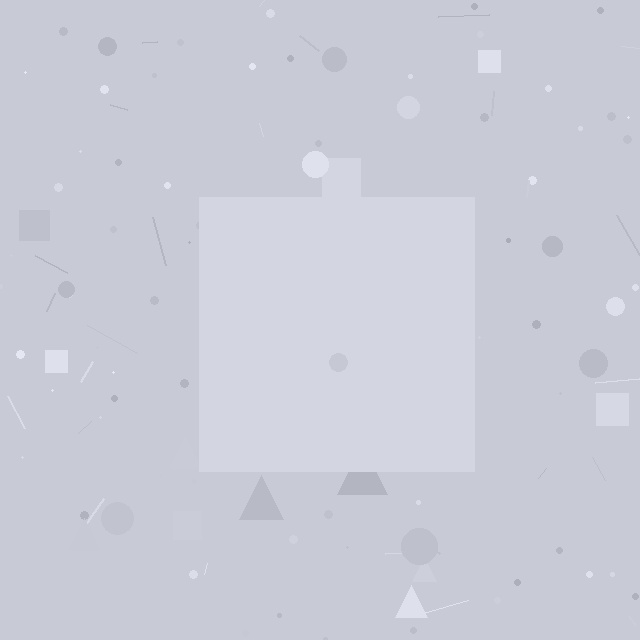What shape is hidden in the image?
A square is hidden in the image.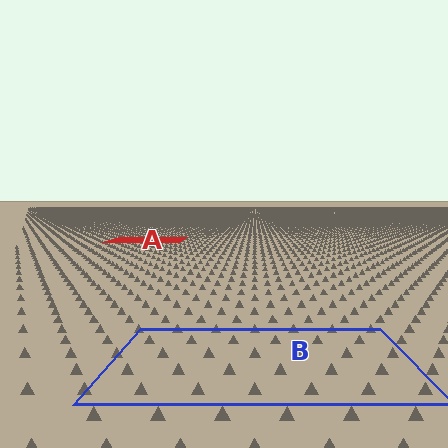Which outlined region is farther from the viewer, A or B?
Region A is farther from the viewer — the texture elements inside it appear smaller and more densely packed.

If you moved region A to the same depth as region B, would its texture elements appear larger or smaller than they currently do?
They would appear larger. At a closer depth, the same texture elements are projected at a bigger on-screen size.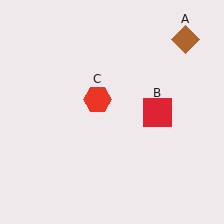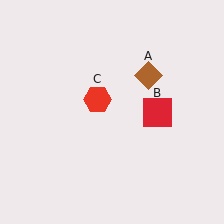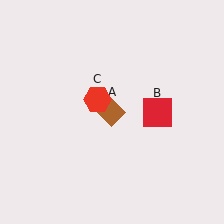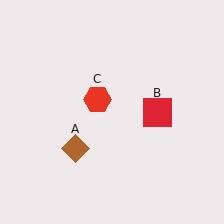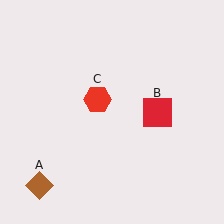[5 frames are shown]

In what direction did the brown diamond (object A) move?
The brown diamond (object A) moved down and to the left.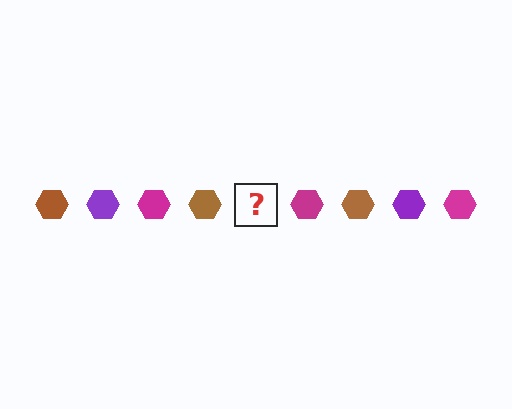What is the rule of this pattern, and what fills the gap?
The rule is that the pattern cycles through brown, purple, magenta hexagons. The gap should be filled with a purple hexagon.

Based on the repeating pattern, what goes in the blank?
The blank should be a purple hexagon.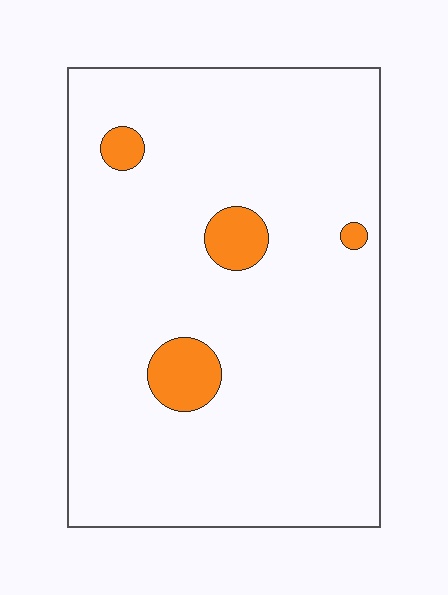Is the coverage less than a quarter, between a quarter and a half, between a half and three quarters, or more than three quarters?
Less than a quarter.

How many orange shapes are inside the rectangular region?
4.